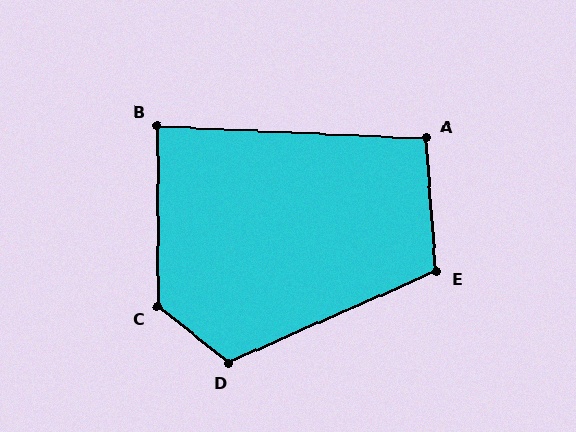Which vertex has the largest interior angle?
C, at approximately 129 degrees.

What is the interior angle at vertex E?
Approximately 109 degrees (obtuse).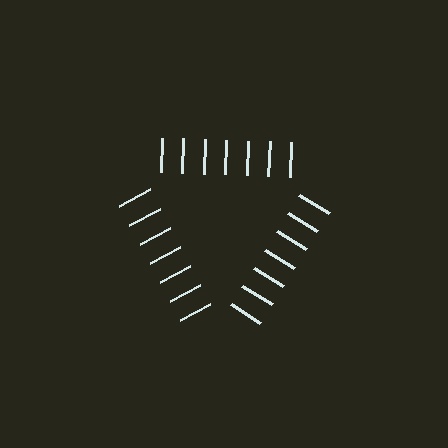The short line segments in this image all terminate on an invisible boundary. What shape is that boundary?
An illusory triangle — the line segments terminate on its edges but no continuous stroke is drawn.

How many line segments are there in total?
21 — 7 along each of the 3 edges.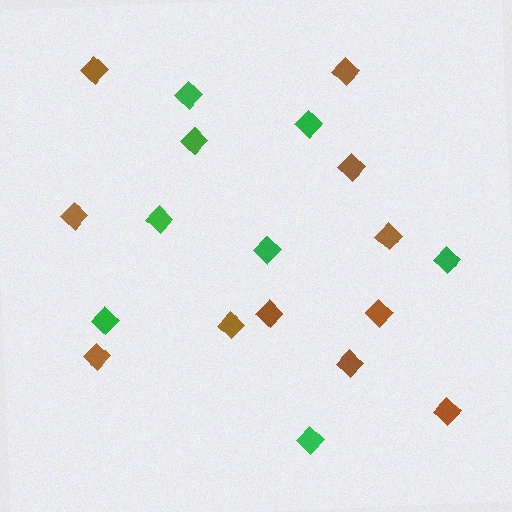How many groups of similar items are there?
There are 2 groups: one group of brown diamonds (11) and one group of green diamonds (8).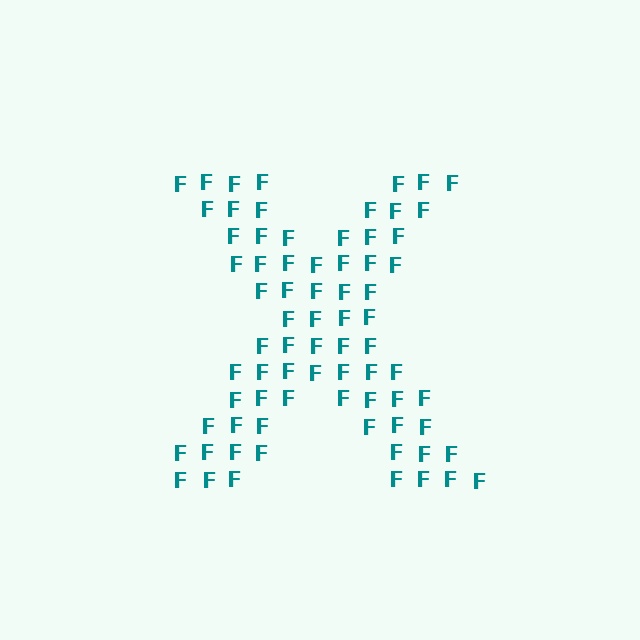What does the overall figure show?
The overall figure shows the letter X.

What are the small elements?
The small elements are letter F's.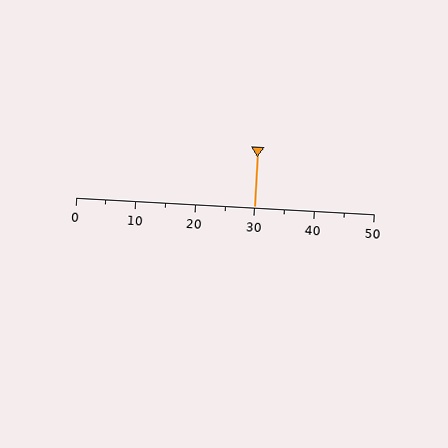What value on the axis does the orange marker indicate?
The marker indicates approximately 30.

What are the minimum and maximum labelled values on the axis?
The axis runs from 0 to 50.